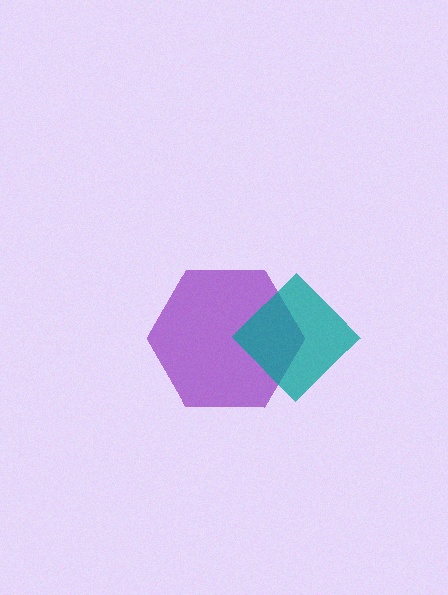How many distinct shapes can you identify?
There are 2 distinct shapes: a purple hexagon, a teal diamond.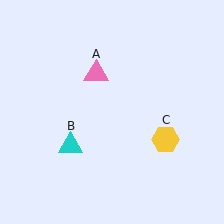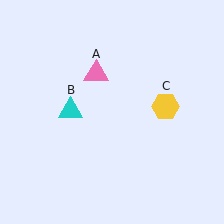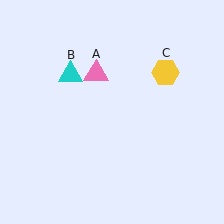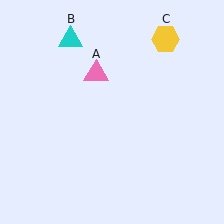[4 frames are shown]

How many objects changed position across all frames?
2 objects changed position: cyan triangle (object B), yellow hexagon (object C).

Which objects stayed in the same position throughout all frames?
Pink triangle (object A) remained stationary.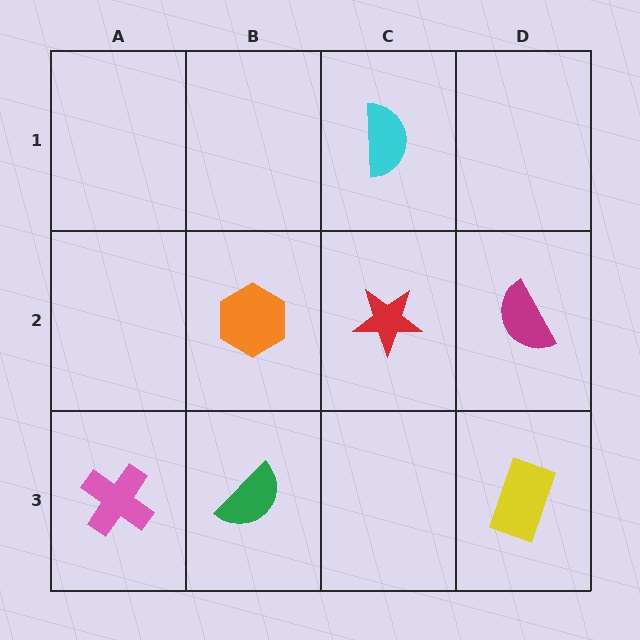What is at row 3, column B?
A green semicircle.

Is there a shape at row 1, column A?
No, that cell is empty.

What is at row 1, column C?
A cyan semicircle.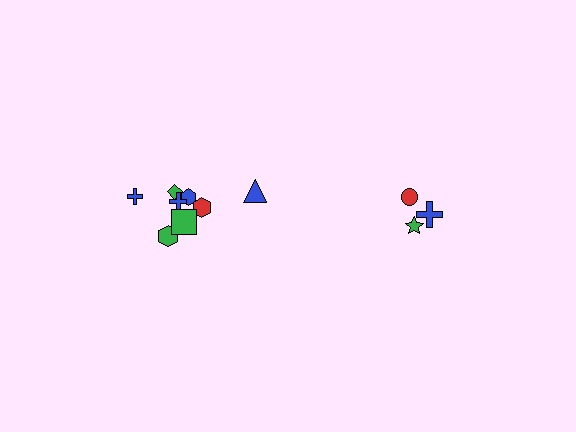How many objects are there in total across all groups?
There are 11 objects.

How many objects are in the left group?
There are 8 objects.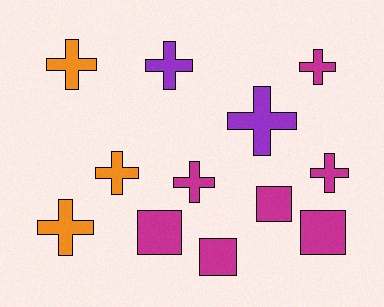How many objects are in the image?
There are 12 objects.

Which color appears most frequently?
Magenta, with 7 objects.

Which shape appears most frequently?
Cross, with 8 objects.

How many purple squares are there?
There are no purple squares.